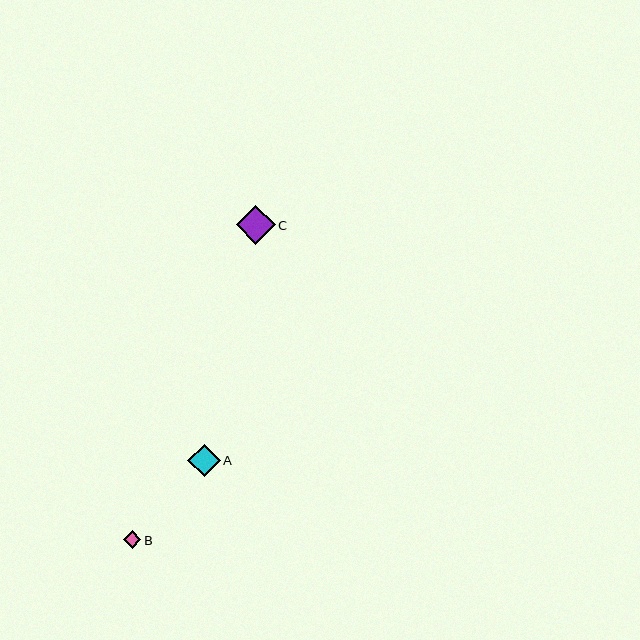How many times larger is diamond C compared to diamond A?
Diamond C is approximately 1.2 times the size of diamond A.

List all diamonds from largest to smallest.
From largest to smallest: C, A, B.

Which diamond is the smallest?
Diamond B is the smallest with a size of approximately 18 pixels.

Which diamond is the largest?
Diamond C is the largest with a size of approximately 39 pixels.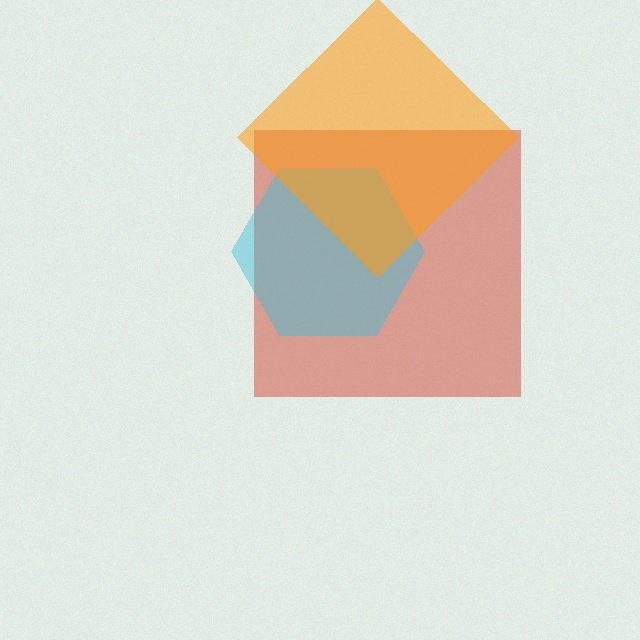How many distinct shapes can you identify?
There are 3 distinct shapes: a red square, a cyan hexagon, an orange diamond.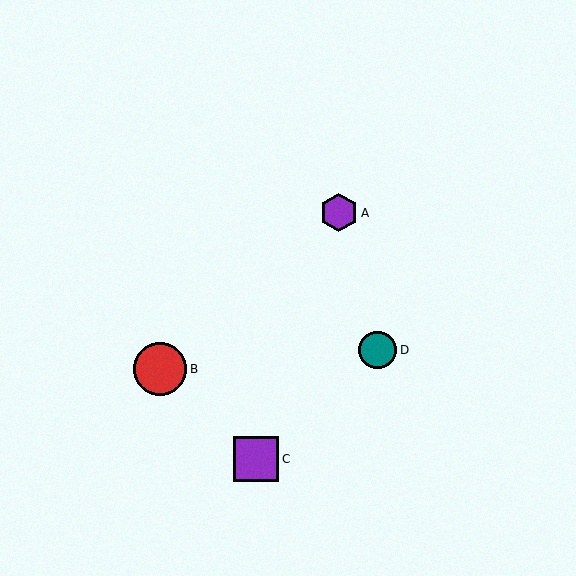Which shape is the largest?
The red circle (labeled B) is the largest.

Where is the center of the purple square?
The center of the purple square is at (256, 459).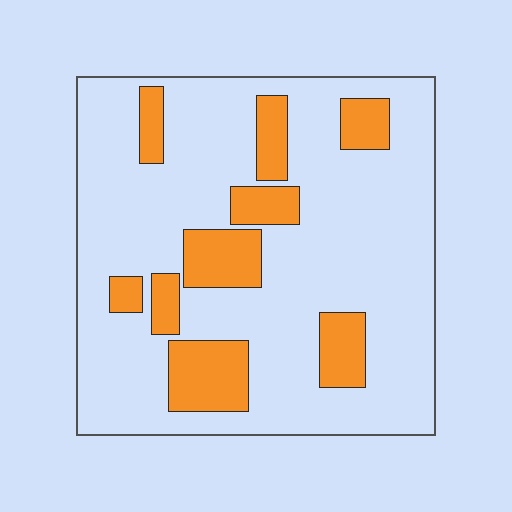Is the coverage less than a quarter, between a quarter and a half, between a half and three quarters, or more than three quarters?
Less than a quarter.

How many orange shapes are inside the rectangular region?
9.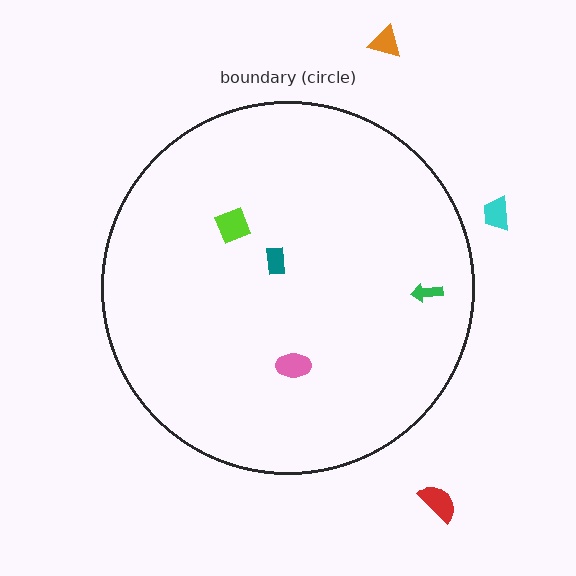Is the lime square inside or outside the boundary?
Inside.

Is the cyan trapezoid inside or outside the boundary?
Outside.